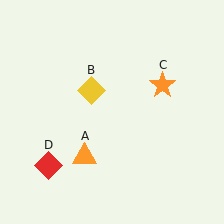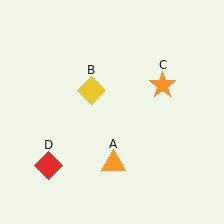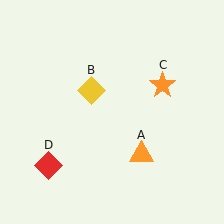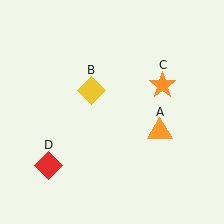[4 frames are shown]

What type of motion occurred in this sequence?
The orange triangle (object A) rotated counterclockwise around the center of the scene.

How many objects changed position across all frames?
1 object changed position: orange triangle (object A).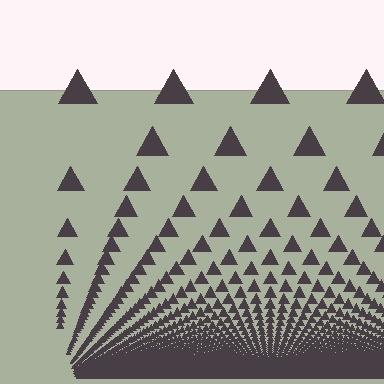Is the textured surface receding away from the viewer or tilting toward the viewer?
The surface appears to tilt toward the viewer. Texture elements get larger and sparser toward the top.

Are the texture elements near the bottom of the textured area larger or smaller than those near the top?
Smaller. The gradient is inverted — elements near the bottom are smaller and denser.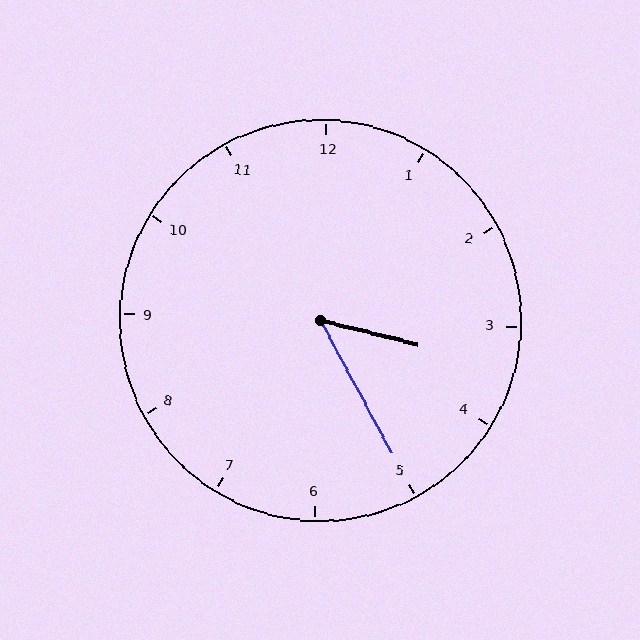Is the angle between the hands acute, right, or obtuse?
It is acute.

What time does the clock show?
3:25.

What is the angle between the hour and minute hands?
Approximately 48 degrees.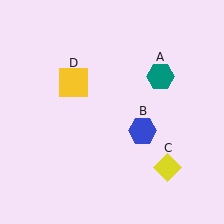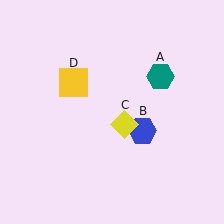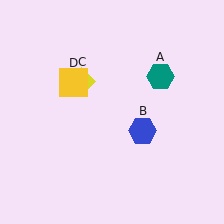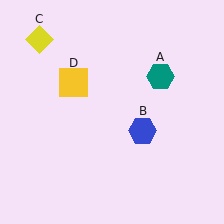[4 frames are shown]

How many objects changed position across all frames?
1 object changed position: yellow diamond (object C).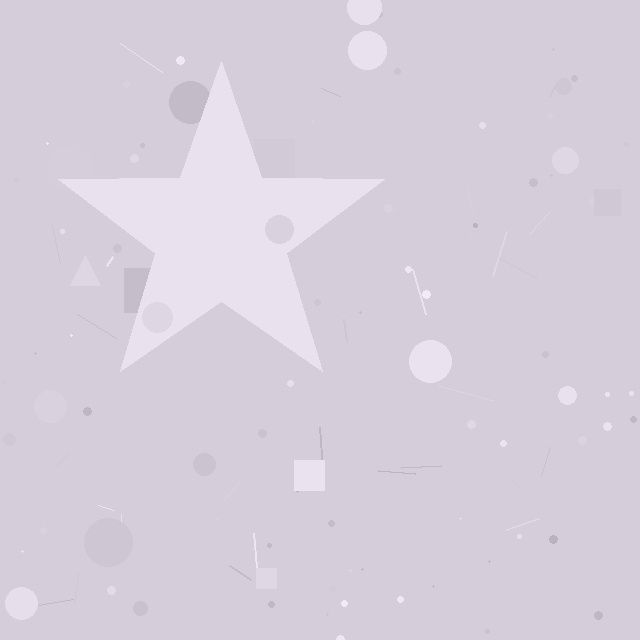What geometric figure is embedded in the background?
A star is embedded in the background.